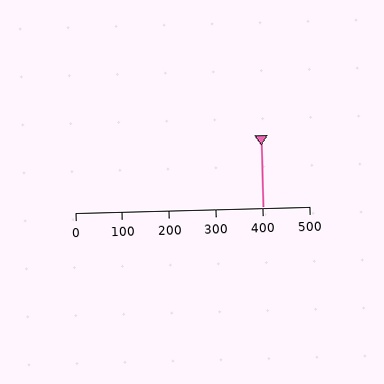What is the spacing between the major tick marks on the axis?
The major ticks are spaced 100 apart.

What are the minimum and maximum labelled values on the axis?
The axis runs from 0 to 500.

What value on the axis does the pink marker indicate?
The marker indicates approximately 400.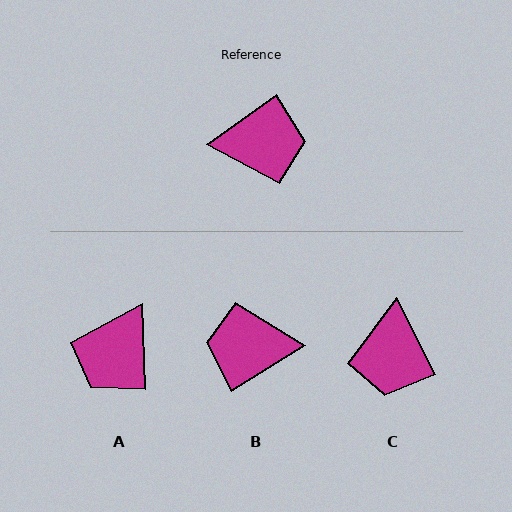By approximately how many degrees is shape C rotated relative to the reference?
Approximately 99 degrees clockwise.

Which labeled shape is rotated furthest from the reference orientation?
B, about 176 degrees away.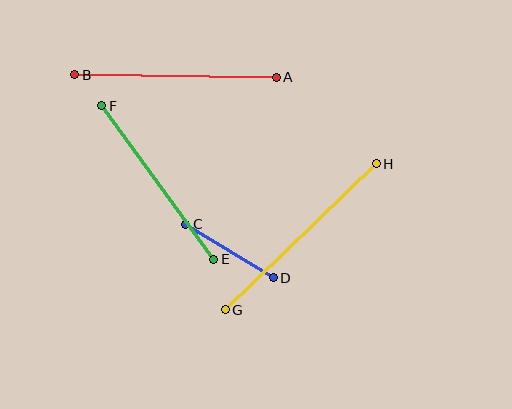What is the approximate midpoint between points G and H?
The midpoint is at approximately (301, 237) pixels.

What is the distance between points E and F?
The distance is approximately 190 pixels.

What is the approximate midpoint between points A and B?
The midpoint is at approximately (176, 76) pixels.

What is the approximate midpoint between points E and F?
The midpoint is at approximately (158, 183) pixels.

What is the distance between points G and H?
The distance is approximately 210 pixels.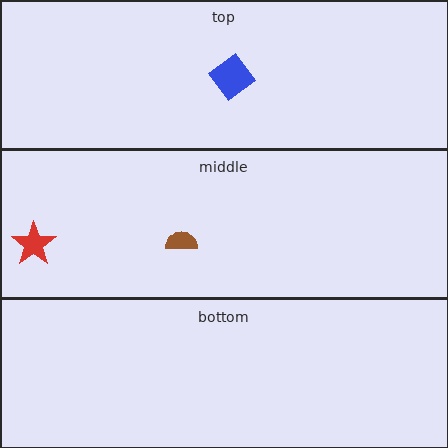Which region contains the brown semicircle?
The middle region.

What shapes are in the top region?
The blue diamond.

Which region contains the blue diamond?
The top region.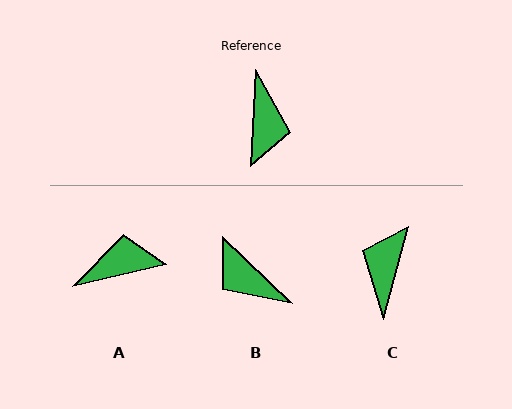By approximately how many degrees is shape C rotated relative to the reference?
Approximately 167 degrees counter-clockwise.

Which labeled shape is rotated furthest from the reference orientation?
C, about 167 degrees away.